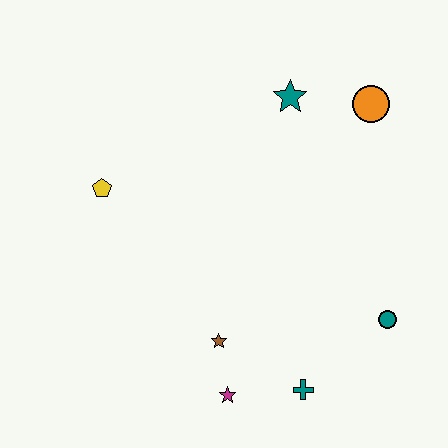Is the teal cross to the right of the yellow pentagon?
Yes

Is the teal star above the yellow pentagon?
Yes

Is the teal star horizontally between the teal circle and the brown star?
Yes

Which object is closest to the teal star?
The orange circle is closest to the teal star.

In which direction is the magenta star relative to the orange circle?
The magenta star is below the orange circle.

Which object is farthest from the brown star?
The orange circle is farthest from the brown star.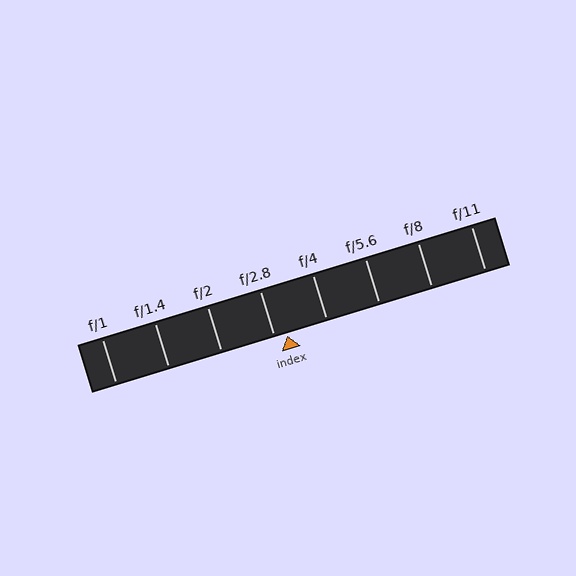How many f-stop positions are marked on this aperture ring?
There are 8 f-stop positions marked.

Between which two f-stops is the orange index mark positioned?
The index mark is between f/2.8 and f/4.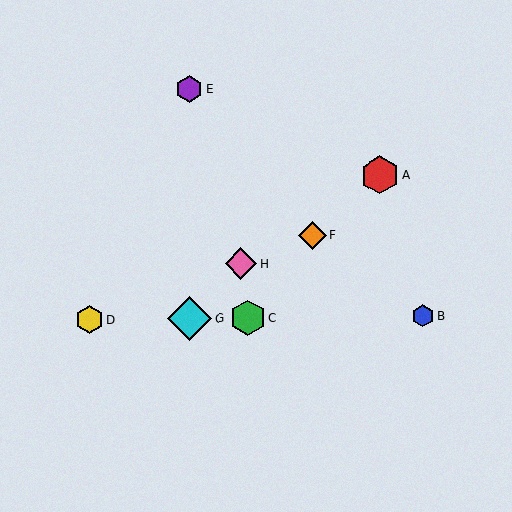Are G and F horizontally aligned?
No, G is at y≈319 and F is at y≈236.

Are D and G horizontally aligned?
Yes, both are at y≈320.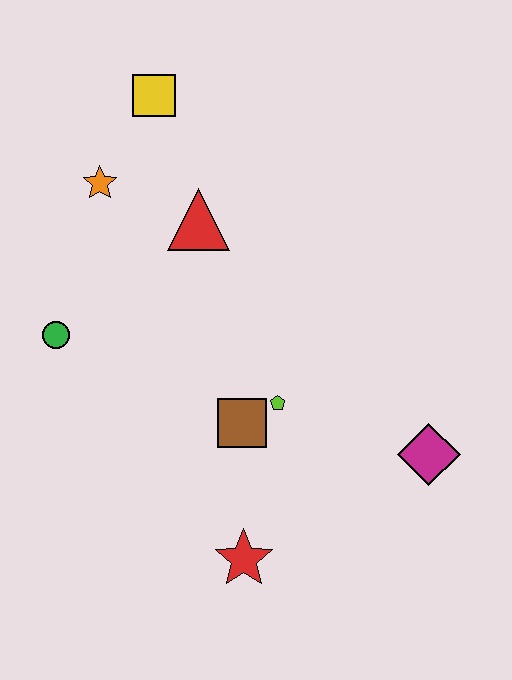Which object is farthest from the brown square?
The yellow square is farthest from the brown square.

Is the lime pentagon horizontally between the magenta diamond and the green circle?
Yes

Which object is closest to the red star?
The brown square is closest to the red star.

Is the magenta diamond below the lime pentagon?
Yes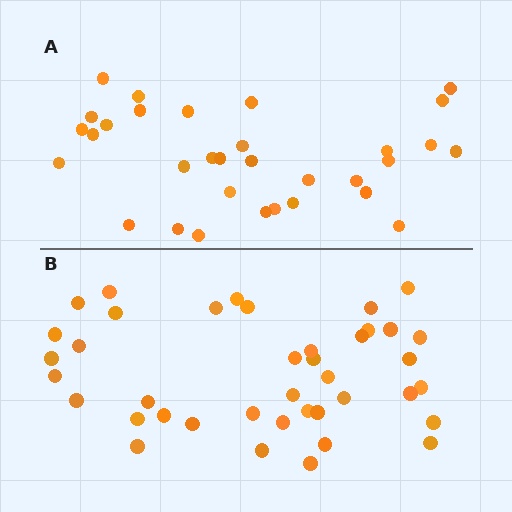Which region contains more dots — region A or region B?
Region B (the bottom region) has more dots.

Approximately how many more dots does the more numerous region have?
Region B has roughly 8 or so more dots than region A.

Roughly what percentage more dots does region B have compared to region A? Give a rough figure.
About 25% more.